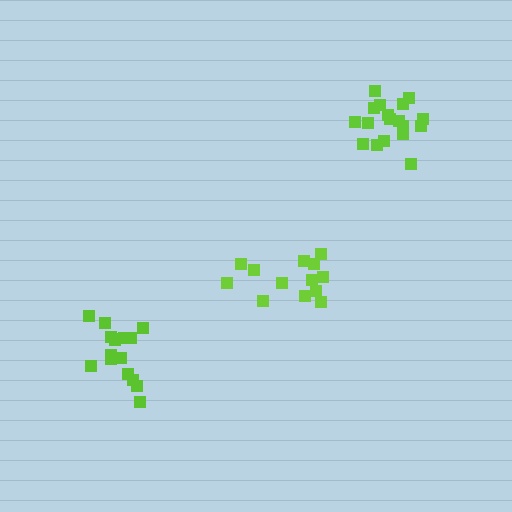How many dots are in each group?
Group 1: 13 dots, Group 2: 18 dots, Group 3: 15 dots (46 total).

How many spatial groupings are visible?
There are 3 spatial groupings.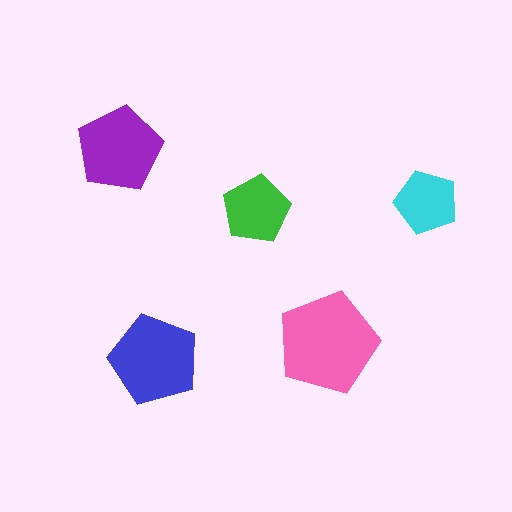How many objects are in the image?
There are 5 objects in the image.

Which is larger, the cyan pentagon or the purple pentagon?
The purple one.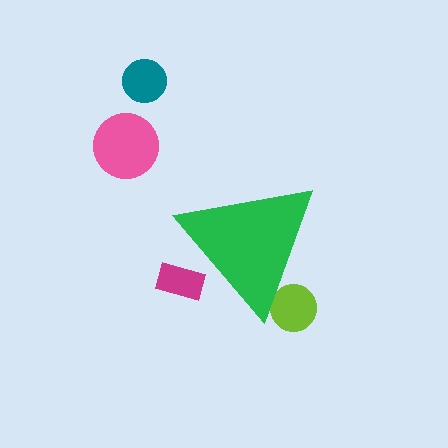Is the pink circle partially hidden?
No, the pink circle is fully visible.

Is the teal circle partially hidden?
No, the teal circle is fully visible.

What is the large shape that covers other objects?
A green triangle.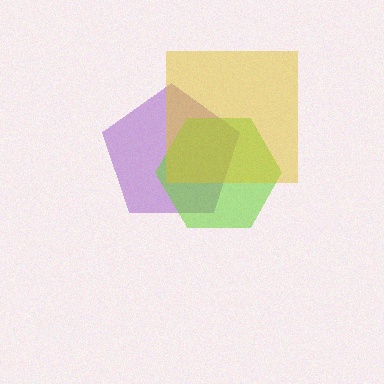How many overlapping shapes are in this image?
There are 3 overlapping shapes in the image.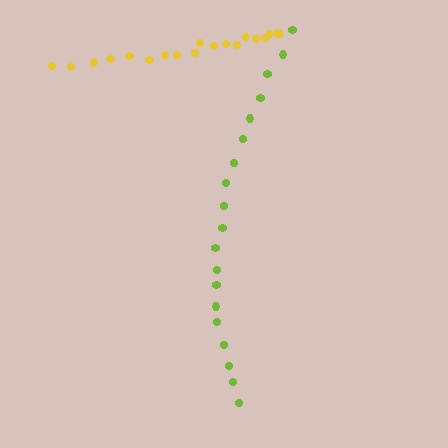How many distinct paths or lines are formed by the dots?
There are 2 distinct paths.